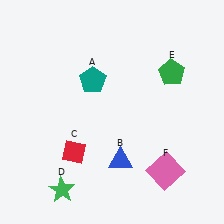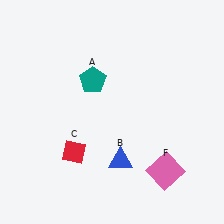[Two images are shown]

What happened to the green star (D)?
The green star (D) was removed in Image 2. It was in the bottom-left area of Image 1.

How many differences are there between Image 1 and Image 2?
There are 2 differences between the two images.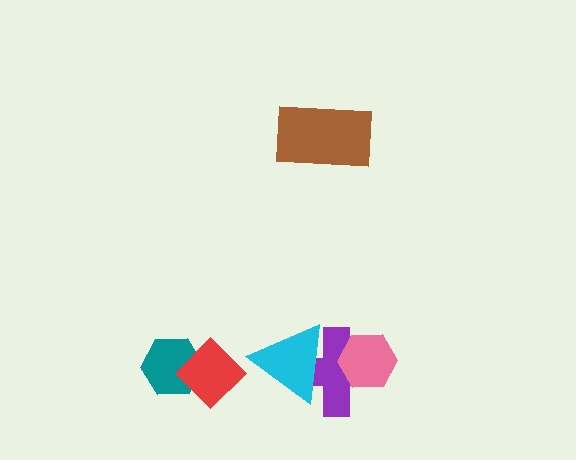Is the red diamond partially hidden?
No, no other shape covers it.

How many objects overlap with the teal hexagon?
1 object overlaps with the teal hexagon.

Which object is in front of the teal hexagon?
The red diamond is in front of the teal hexagon.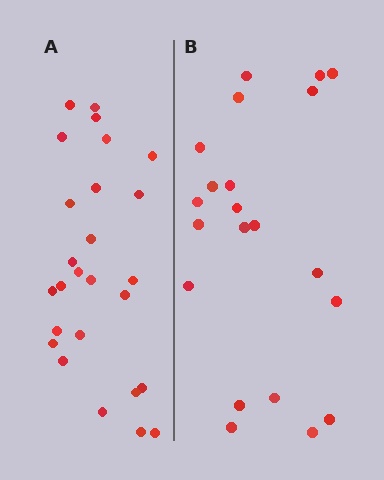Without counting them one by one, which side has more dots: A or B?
Region A (the left region) has more dots.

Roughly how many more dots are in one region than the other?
Region A has about 5 more dots than region B.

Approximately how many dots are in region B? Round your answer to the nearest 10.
About 20 dots. (The exact count is 21, which rounds to 20.)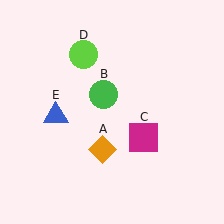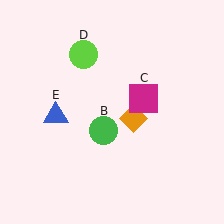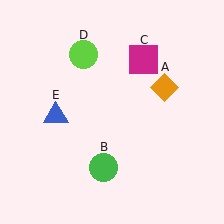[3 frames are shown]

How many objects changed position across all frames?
3 objects changed position: orange diamond (object A), green circle (object B), magenta square (object C).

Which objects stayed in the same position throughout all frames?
Lime circle (object D) and blue triangle (object E) remained stationary.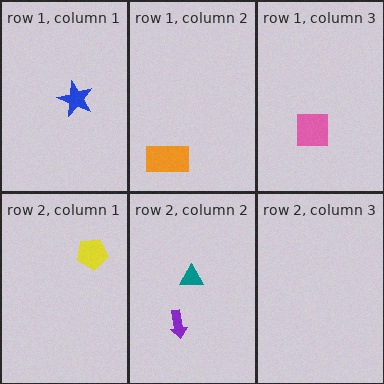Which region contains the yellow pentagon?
The row 2, column 1 region.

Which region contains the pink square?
The row 1, column 3 region.